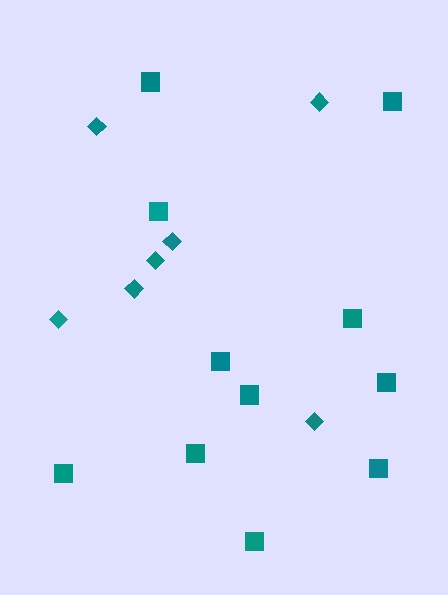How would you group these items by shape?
There are 2 groups: one group of squares (11) and one group of diamonds (7).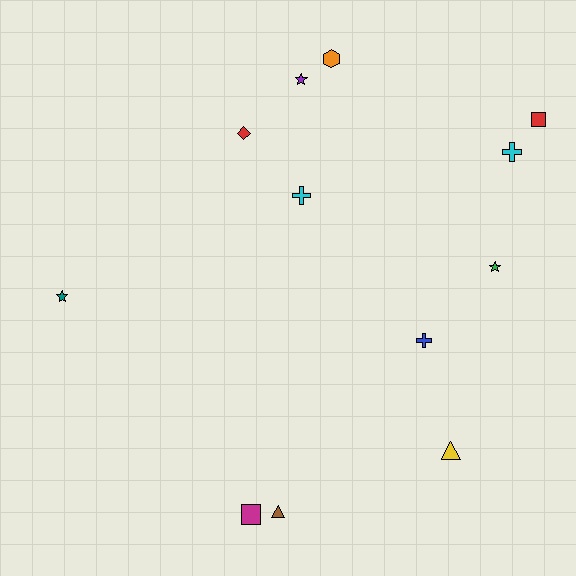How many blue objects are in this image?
There is 1 blue object.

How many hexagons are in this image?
There is 1 hexagon.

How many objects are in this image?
There are 12 objects.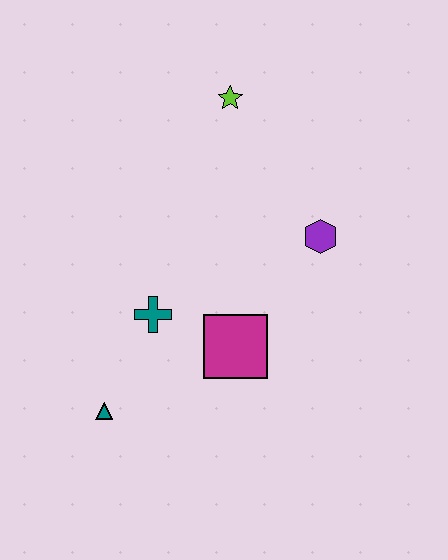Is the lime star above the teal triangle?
Yes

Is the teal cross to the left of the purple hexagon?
Yes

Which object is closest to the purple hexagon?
The magenta square is closest to the purple hexagon.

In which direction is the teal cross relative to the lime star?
The teal cross is below the lime star.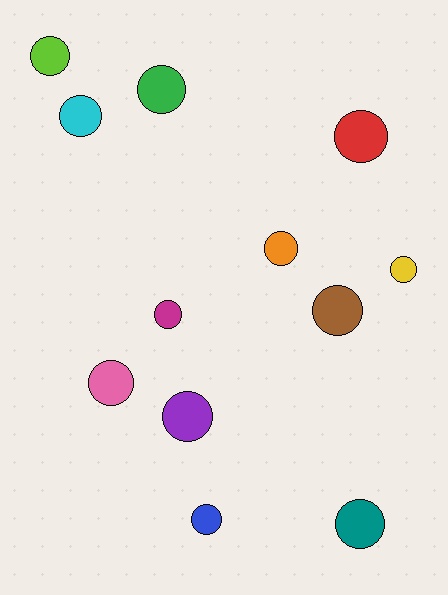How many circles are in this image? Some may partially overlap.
There are 12 circles.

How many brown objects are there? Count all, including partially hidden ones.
There is 1 brown object.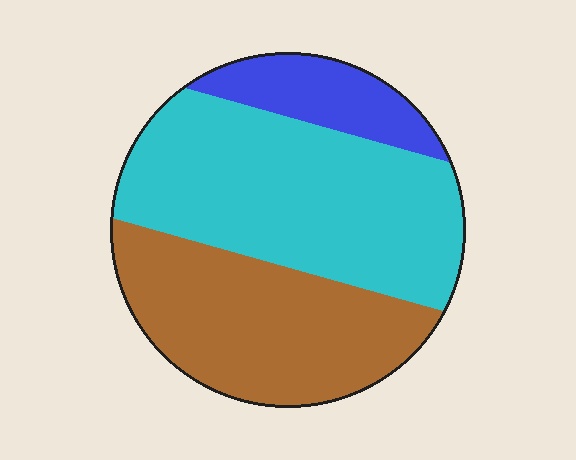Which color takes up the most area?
Cyan, at roughly 50%.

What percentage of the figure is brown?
Brown takes up about three eighths (3/8) of the figure.